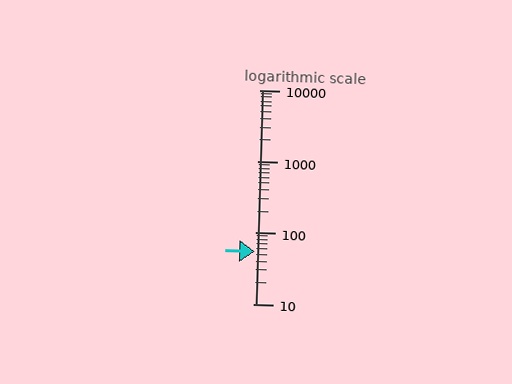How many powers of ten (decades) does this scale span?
The scale spans 3 decades, from 10 to 10000.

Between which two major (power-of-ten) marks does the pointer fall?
The pointer is between 10 and 100.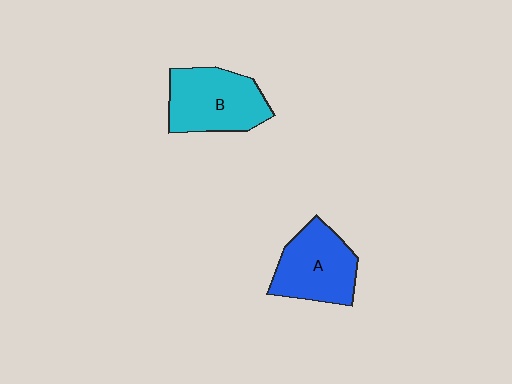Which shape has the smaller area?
Shape A (blue).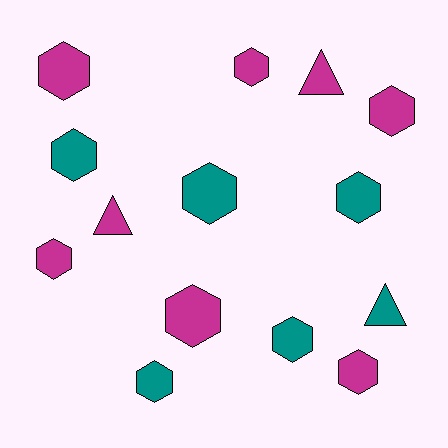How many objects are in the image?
There are 14 objects.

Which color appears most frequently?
Magenta, with 8 objects.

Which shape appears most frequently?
Hexagon, with 11 objects.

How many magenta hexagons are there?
There are 6 magenta hexagons.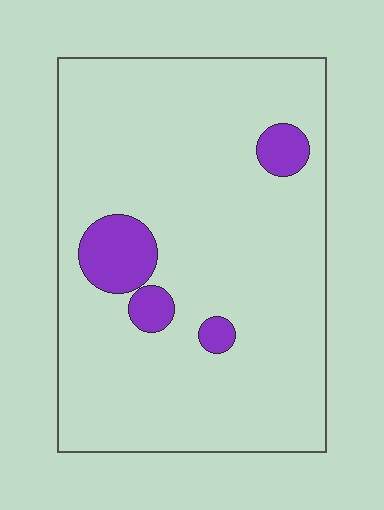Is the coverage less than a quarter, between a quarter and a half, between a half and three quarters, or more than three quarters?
Less than a quarter.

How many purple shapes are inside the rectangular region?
4.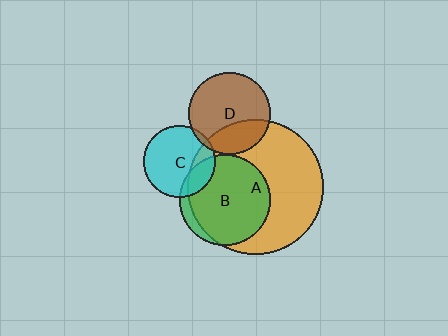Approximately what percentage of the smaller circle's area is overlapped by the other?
Approximately 5%.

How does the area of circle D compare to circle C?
Approximately 1.3 times.